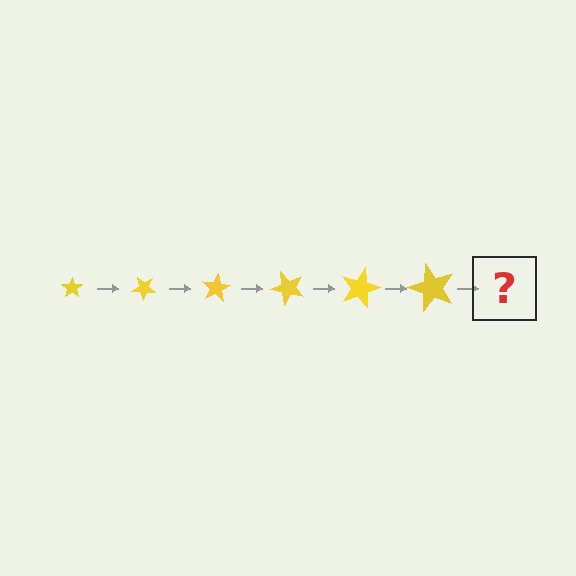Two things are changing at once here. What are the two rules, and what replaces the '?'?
The two rules are that the star grows larger each step and it rotates 40 degrees each step. The '?' should be a star, larger than the previous one and rotated 240 degrees from the start.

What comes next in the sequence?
The next element should be a star, larger than the previous one and rotated 240 degrees from the start.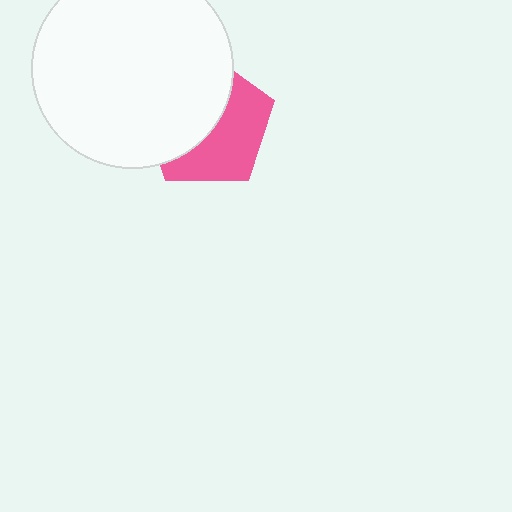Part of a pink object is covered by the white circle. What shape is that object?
It is a pentagon.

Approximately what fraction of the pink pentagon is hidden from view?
Roughly 52% of the pink pentagon is hidden behind the white circle.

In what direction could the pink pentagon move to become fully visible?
The pink pentagon could move right. That would shift it out from behind the white circle entirely.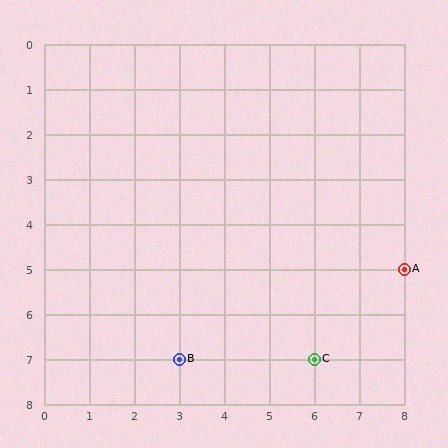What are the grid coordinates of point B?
Point B is at grid coordinates (3, 7).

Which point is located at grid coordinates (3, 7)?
Point B is at (3, 7).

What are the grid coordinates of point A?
Point A is at grid coordinates (8, 5).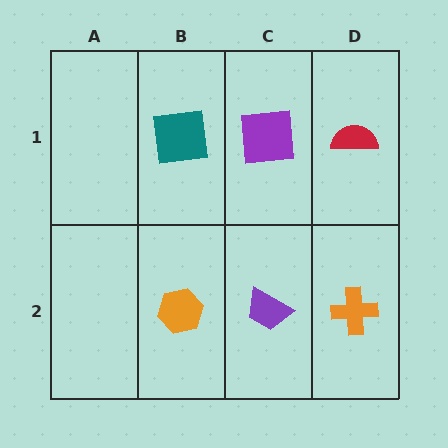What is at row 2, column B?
An orange hexagon.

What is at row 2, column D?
An orange cross.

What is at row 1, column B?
A teal square.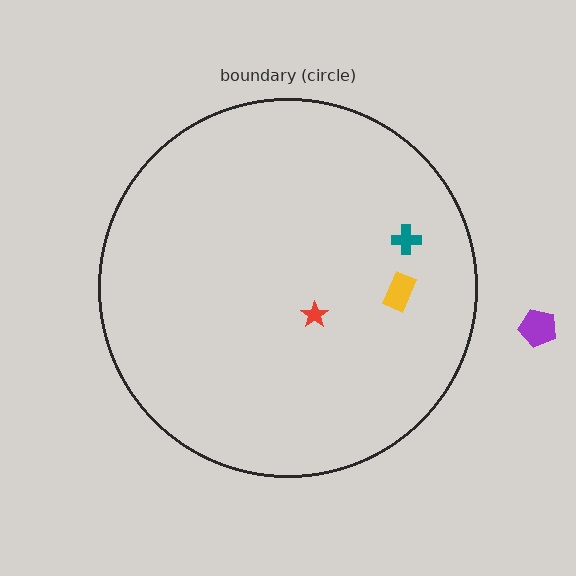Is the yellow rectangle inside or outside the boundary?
Inside.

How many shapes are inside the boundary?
3 inside, 1 outside.